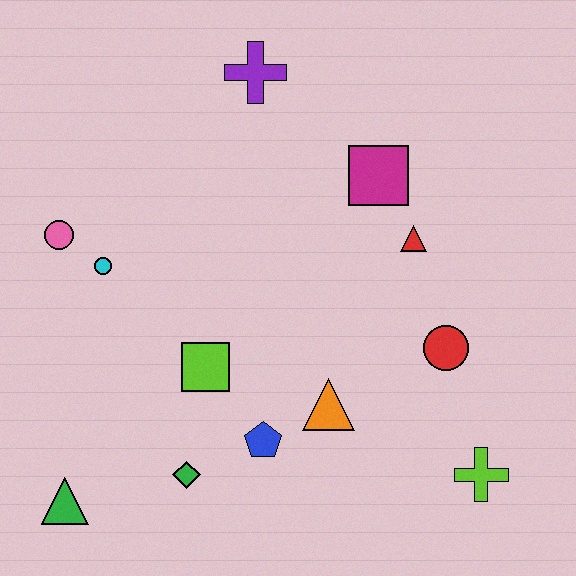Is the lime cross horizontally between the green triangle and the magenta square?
No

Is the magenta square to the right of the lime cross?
No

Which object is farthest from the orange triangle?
The purple cross is farthest from the orange triangle.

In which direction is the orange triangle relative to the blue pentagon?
The orange triangle is to the right of the blue pentagon.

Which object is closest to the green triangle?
The green diamond is closest to the green triangle.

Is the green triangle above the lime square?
No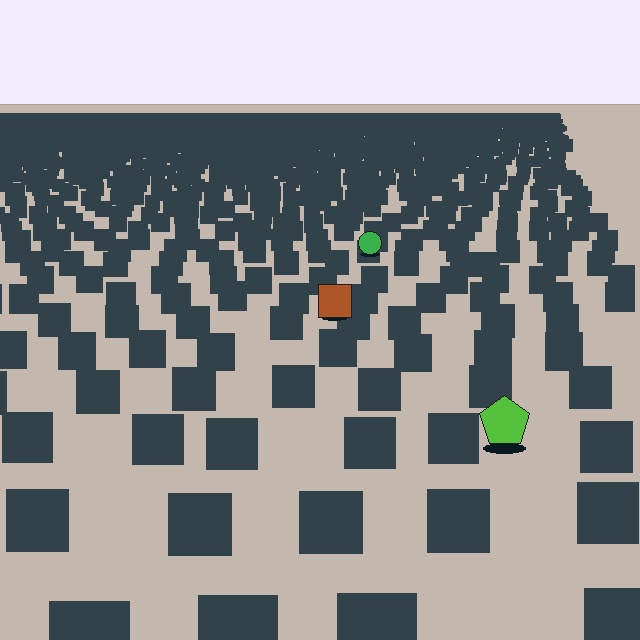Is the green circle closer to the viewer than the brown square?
No. The brown square is closer — you can tell from the texture gradient: the ground texture is coarser near it.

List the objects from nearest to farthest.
From nearest to farthest: the lime pentagon, the brown square, the green circle.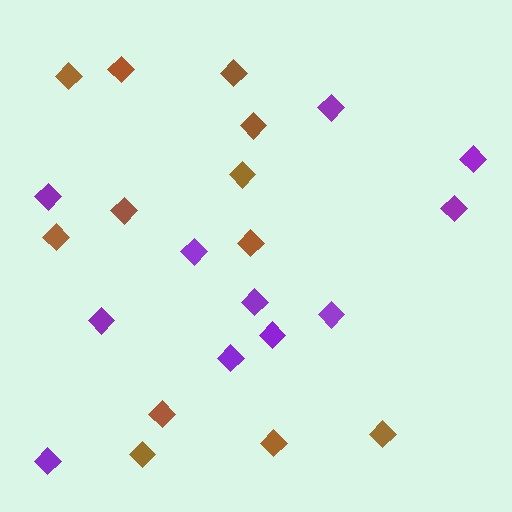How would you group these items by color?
There are 2 groups: one group of purple diamonds (11) and one group of brown diamonds (12).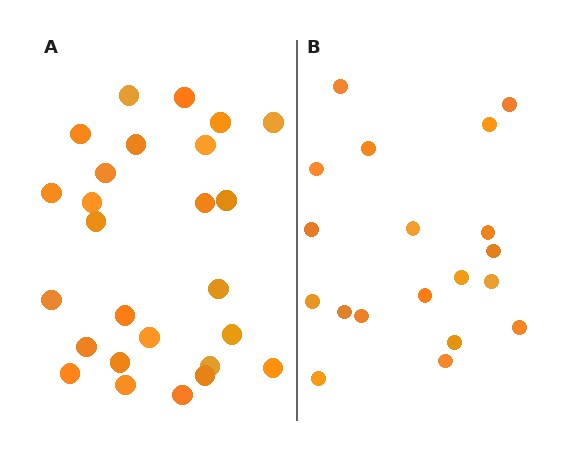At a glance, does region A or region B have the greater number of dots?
Region A (the left region) has more dots.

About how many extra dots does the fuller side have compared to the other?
Region A has roughly 8 or so more dots than region B.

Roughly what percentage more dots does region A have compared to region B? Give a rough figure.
About 35% more.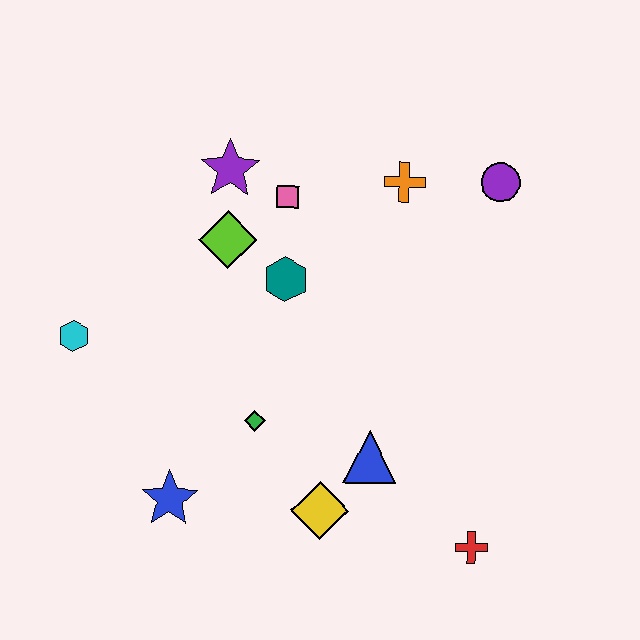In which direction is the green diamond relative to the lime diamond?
The green diamond is below the lime diamond.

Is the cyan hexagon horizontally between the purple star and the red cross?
No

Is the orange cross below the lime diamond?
No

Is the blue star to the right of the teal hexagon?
No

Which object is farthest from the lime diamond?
The red cross is farthest from the lime diamond.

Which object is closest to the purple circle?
The orange cross is closest to the purple circle.